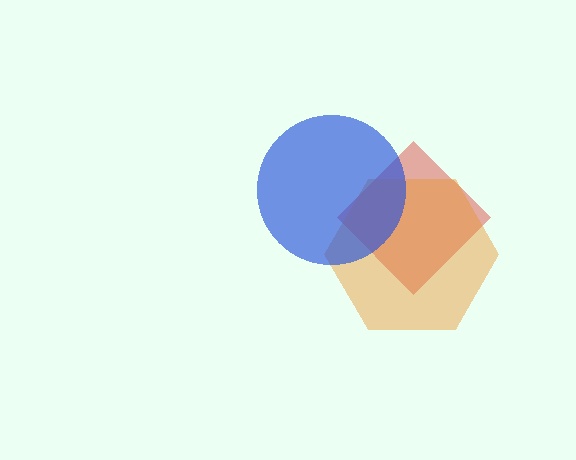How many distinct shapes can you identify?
There are 3 distinct shapes: a red diamond, an orange hexagon, a blue circle.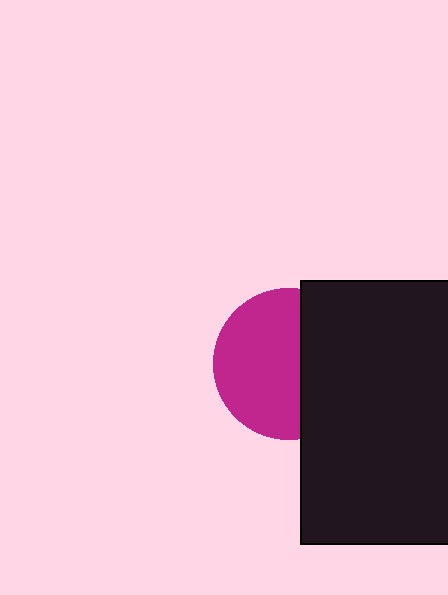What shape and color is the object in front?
The object in front is a black rectangle.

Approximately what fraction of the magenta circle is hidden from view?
Roughly 41% of the magenta circle is hidden behind the black rectangle.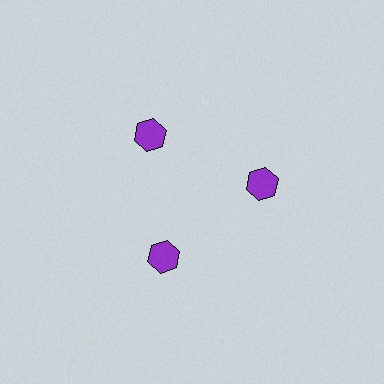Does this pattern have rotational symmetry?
Yes, this pattern has 3-fold rotational symmetry. It looks the same after rotating 120 degrees around the center.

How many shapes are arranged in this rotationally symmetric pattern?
There are 3 shapes, arranged in 3 groups of 1.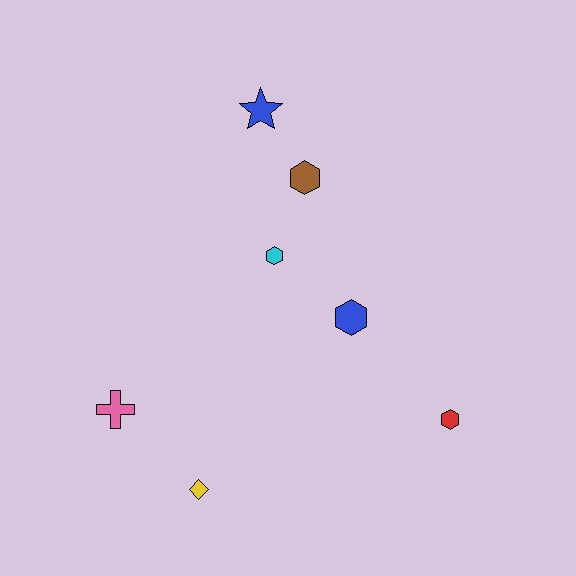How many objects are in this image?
There are 7 objects.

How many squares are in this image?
There are no squares.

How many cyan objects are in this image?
There is 1 cyan object.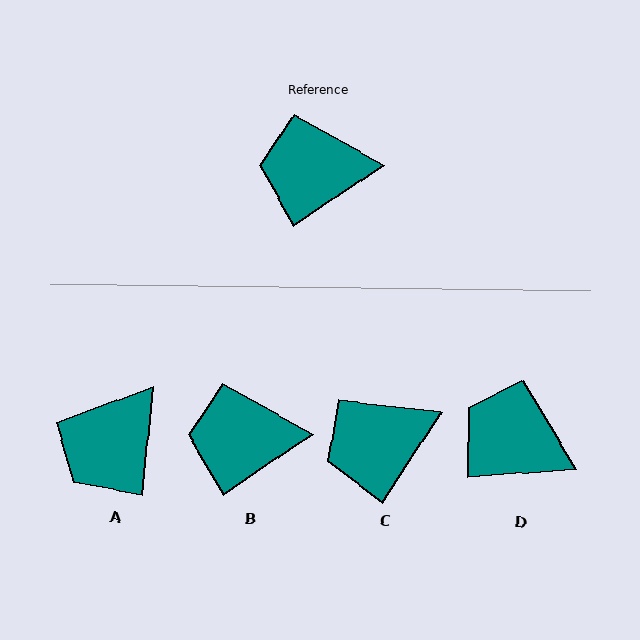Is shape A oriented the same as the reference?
No, it is off by about 50 degrees.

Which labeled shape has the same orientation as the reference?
B.